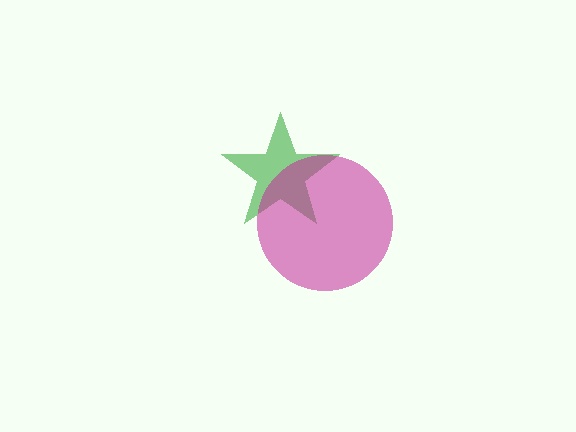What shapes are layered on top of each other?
The layered shapes are: a green star, a magenta circle.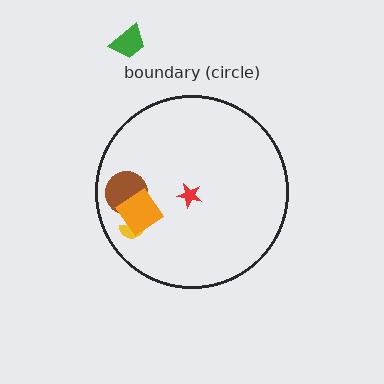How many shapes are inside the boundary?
4 inside, 1 outside.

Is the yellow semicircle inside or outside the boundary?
Inside.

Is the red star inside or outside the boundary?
Inside.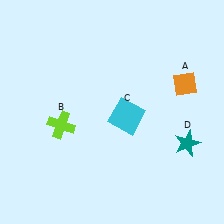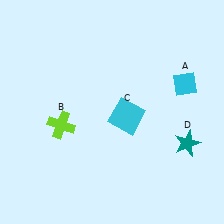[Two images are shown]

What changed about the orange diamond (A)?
In Image 1, A is orange. In Image 2, it changed to cyan.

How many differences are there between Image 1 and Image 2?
There is 1 difference between the two images.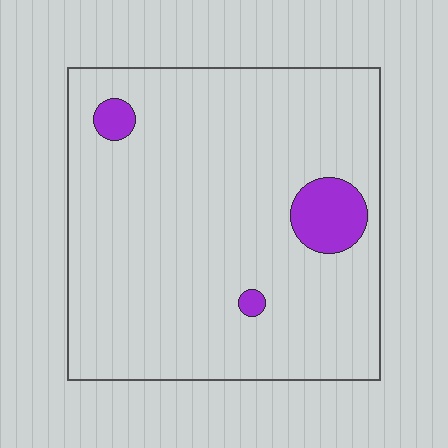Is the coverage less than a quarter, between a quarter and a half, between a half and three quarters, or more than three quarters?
Less than a quarter.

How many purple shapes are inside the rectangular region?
3.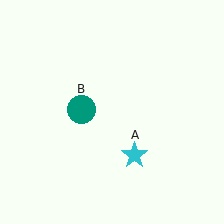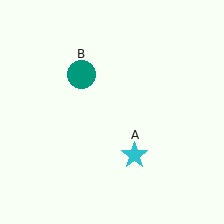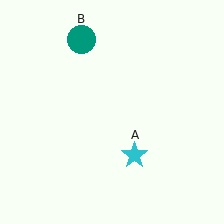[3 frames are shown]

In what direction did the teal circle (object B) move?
The teal circle (object B) moved up.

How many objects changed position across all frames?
1 object changed position: teal circle (object B).